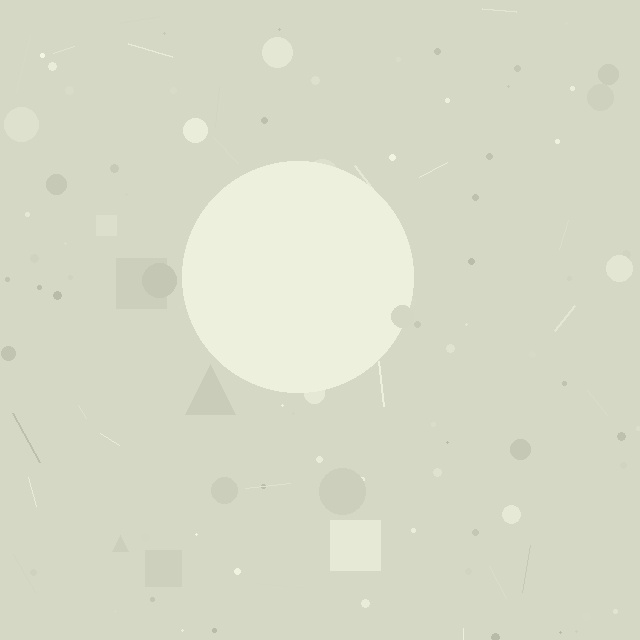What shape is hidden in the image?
A circle is hidden in the image.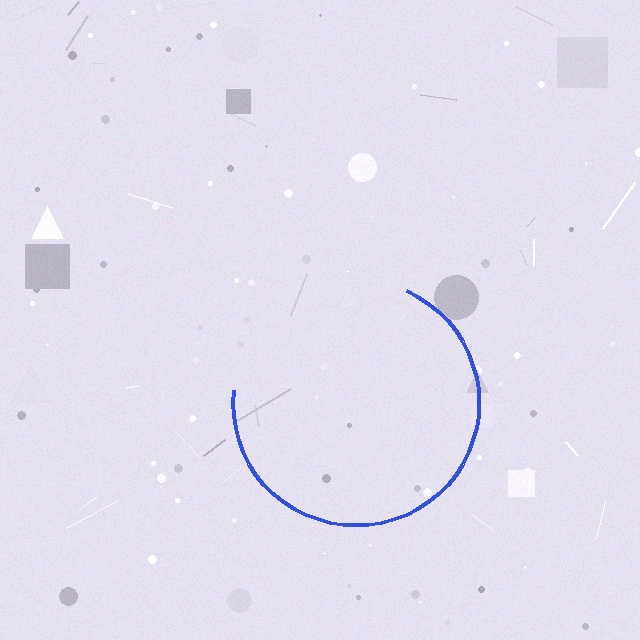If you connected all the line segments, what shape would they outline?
They would outline a circle.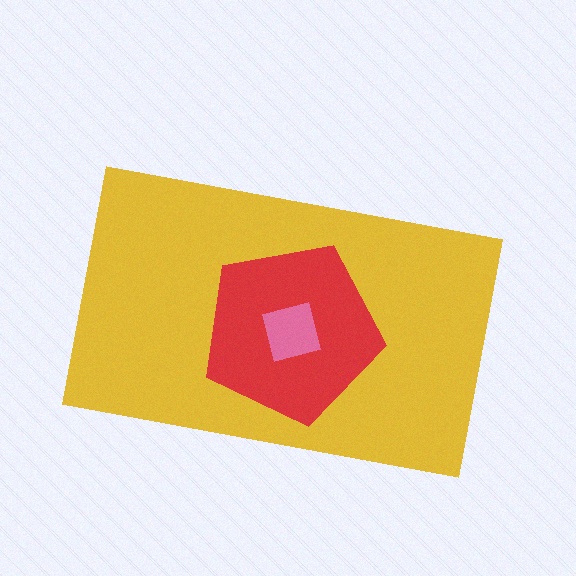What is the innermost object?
The pink square.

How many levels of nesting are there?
3.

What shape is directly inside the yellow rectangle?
The red pentagon.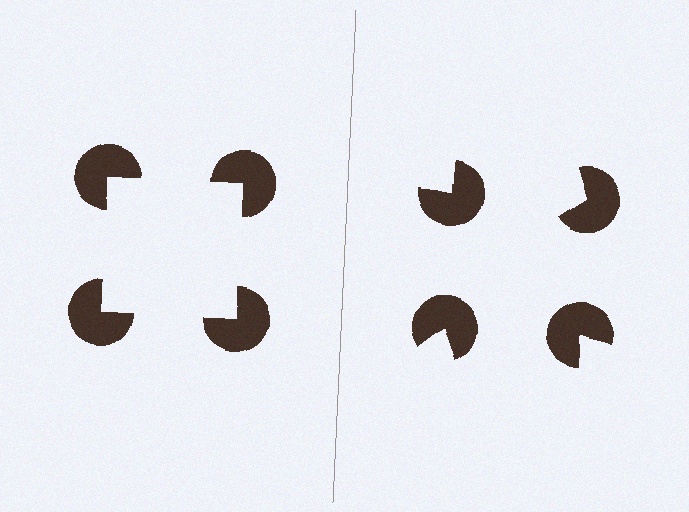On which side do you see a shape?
An illusory square appears on the left side. On the right side the wedge cuts are rotated, so no coherent shape forms.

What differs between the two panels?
The pac-man discs are positioned identically on both sides; only the wedge orientations differ. On the left they align to a square; on the right they are misaligned.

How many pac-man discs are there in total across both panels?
8 — 4 on each side.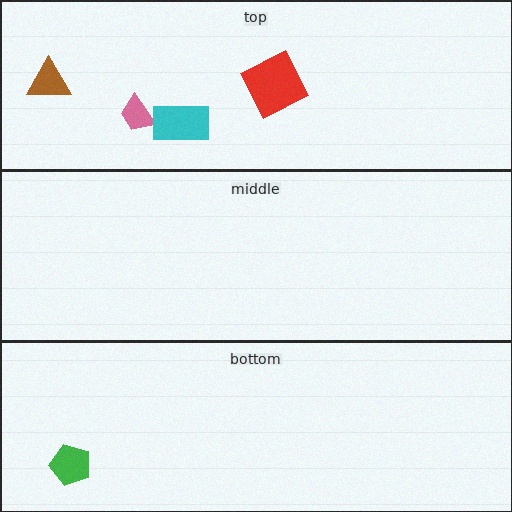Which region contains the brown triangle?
The top region.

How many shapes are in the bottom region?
1.